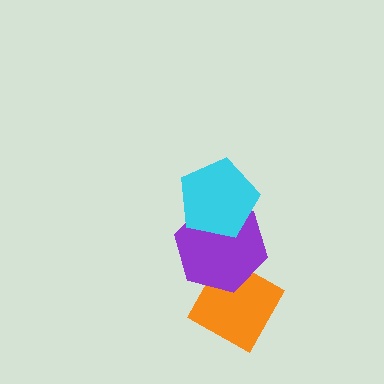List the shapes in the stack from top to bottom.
From top to bottom: the cyan pentagon, the purple hexagon, the orange diamond.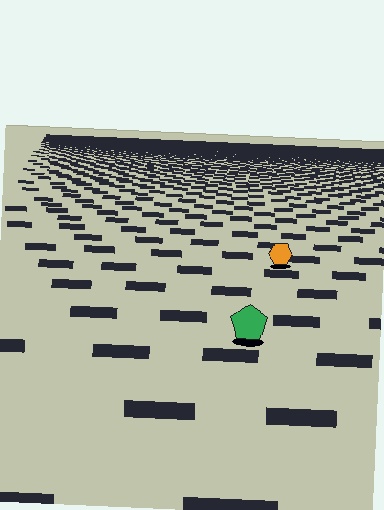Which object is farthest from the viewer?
The orange hexagon is farthest from the viewer. It appears smaller and the ground texture around it is denser.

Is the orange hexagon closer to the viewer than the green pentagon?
No. The green pentagon is closer — you can tell from the texture gradient: the ground texture is coarser near it.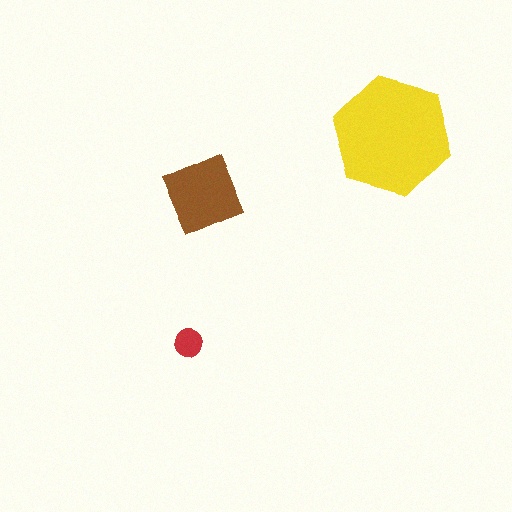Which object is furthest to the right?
The yellow hexagon is rightmost.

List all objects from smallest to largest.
The red circle, the brown diamond, the yellow hexagon.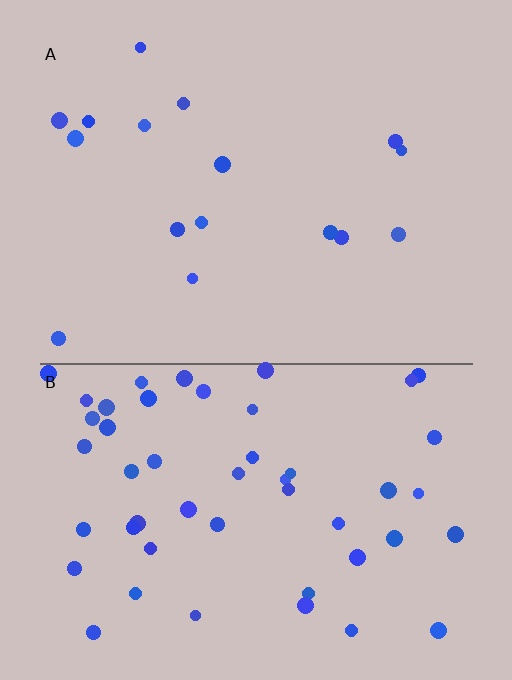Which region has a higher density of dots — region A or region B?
B (the bottom).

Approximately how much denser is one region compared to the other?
Approximately 3.1× — region B over region A.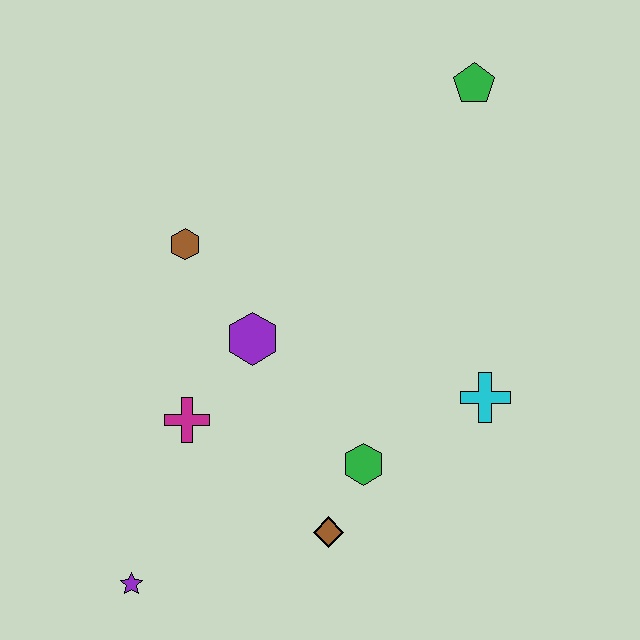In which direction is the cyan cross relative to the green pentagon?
The cyan cross is below the green pentagon.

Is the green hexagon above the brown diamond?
Yes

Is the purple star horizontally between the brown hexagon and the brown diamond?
No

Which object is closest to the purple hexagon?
The magenta cross is closest to the purple hexagon.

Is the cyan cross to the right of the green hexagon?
Yes